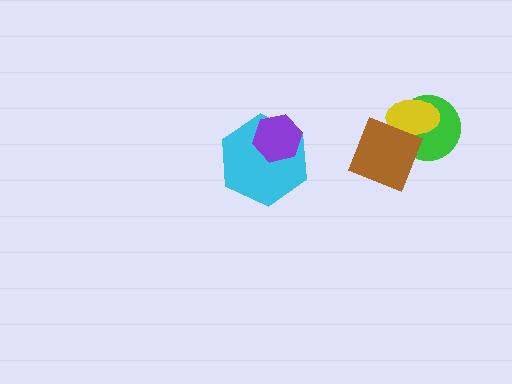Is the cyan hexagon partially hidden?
Yes, it is partially covered by another shape.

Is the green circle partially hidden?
Yes, it is partially covered by another shape.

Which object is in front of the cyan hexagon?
The purple hexagon is in front of the cyan hexagon.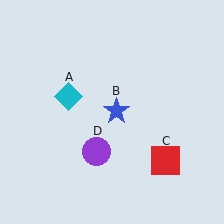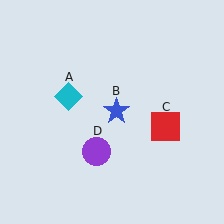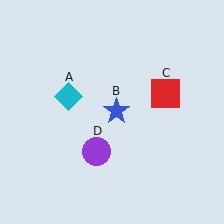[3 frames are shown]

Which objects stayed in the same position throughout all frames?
Cyan diamond (object A) and blue star (object B) and purple circle (object D) remained stationary.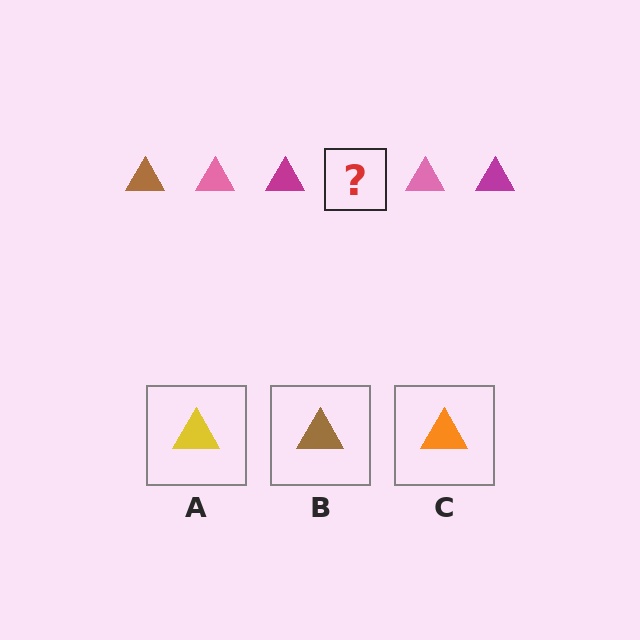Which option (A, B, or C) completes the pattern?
B.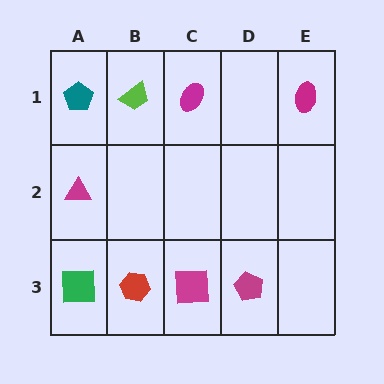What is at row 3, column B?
A red hexagon.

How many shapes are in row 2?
1 shape.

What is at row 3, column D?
A magenta pentagon.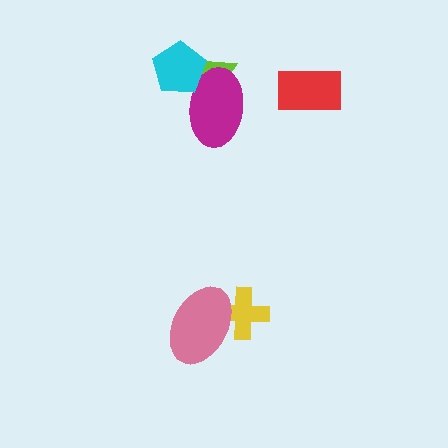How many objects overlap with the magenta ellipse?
2 objects overlap with the magenta ellipse.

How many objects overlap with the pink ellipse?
1 object overlaps with the pink ellipse.